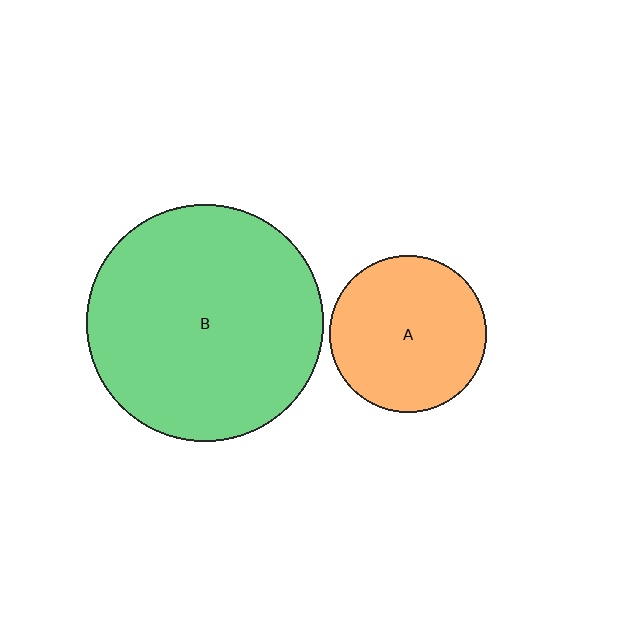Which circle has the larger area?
Circle B (green).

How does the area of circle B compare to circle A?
Approximately 2.3 times.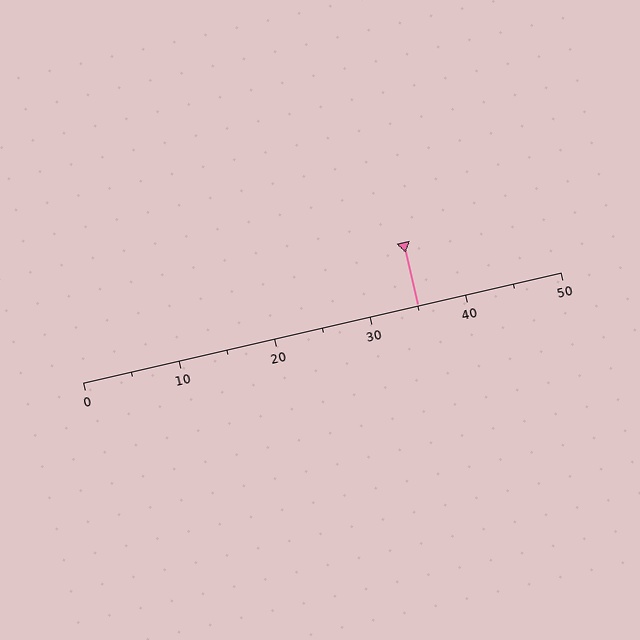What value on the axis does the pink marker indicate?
The marker indicates approximately 35.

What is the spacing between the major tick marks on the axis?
The major ticks are spaced 10 apart.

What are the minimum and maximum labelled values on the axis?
The axis runs from 0 to 50.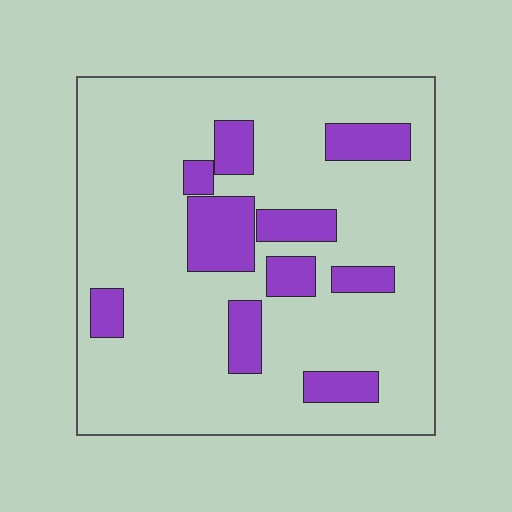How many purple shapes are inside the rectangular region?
10.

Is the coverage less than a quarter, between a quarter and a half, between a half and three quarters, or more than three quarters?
Less than a quarter.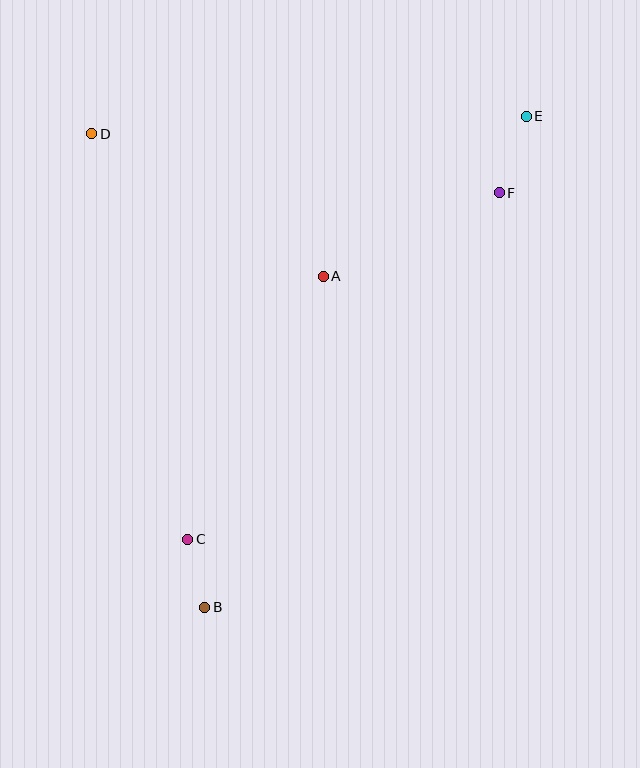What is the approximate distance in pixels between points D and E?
The distance between D and E is approximately 435 pixels.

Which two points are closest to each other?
Points B and C are closest to each other.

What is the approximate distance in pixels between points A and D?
The distance between A and D is approximately 272 pixels.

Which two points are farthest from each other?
Points B and E are farthest from each other.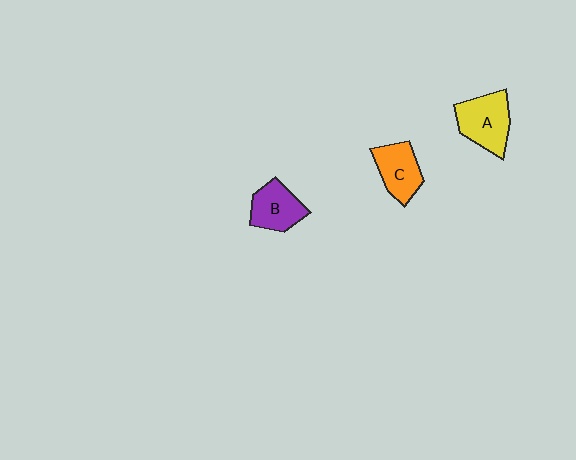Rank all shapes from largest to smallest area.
From largest to smallest: A (yellow), C (orange), B (purple).